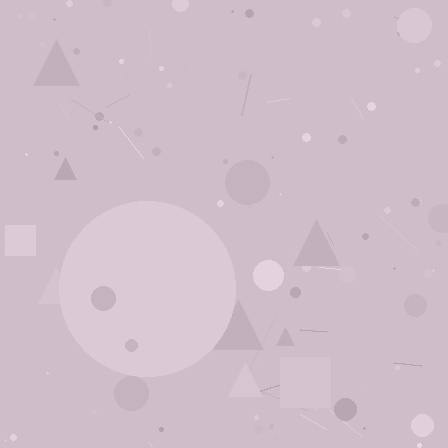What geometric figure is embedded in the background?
A circle is embedded in the background.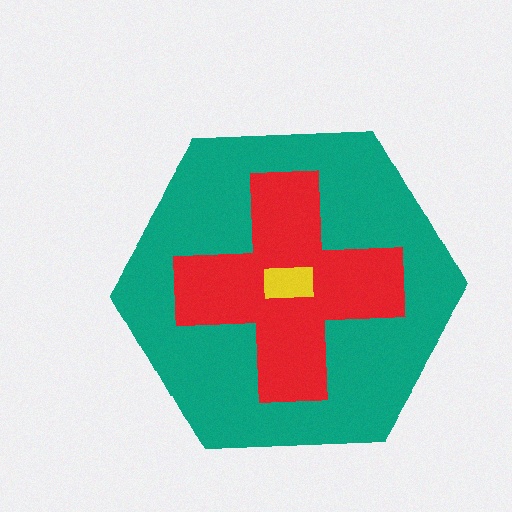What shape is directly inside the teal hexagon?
The red cross.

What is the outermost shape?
The teal hexagon.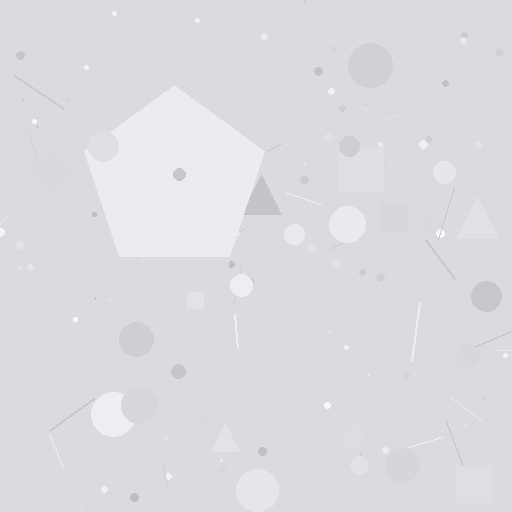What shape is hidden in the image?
A pentagon is hidden in the image.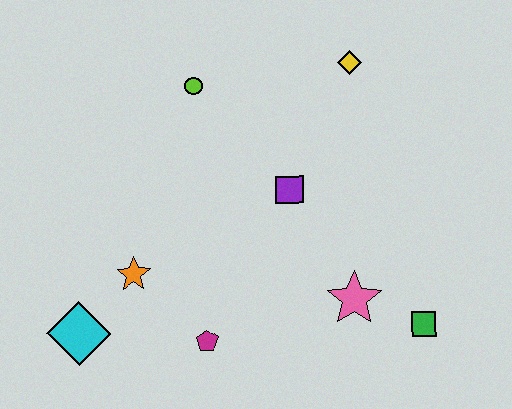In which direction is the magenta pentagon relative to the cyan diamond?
The magenta pentagon is to the right of the cyan diamond.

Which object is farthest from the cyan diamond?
The yellow diamond is farthest from the cyan diamond.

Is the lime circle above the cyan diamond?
Yes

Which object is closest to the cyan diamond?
The orange star is closest to the cyan diamond.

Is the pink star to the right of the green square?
No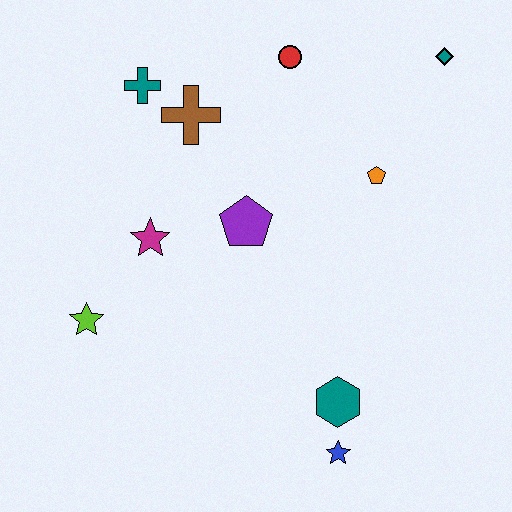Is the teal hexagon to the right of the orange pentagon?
No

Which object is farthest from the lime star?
The teal diamond is farthest from the lime star.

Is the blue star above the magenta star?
No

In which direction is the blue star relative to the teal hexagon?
The blue star is below the teal hexagon.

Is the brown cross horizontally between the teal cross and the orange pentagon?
Yes